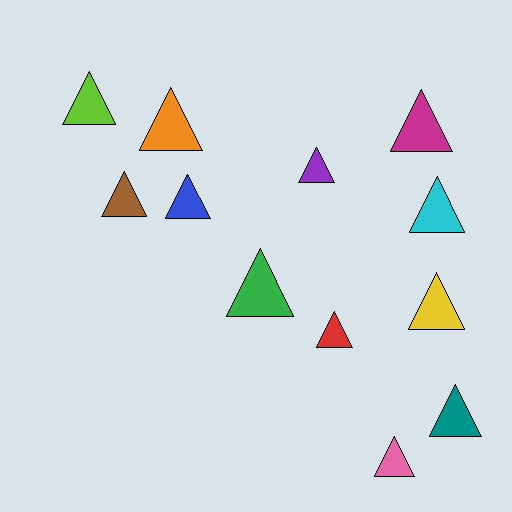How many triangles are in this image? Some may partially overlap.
There are 12 triangles.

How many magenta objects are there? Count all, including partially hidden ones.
There is 1 magenta object.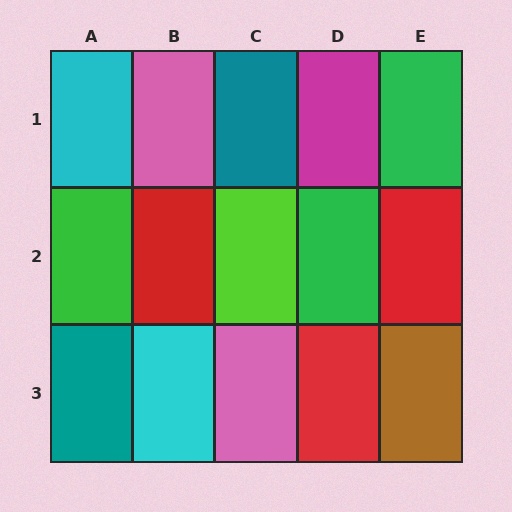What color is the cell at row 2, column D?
Green.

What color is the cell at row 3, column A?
Teal.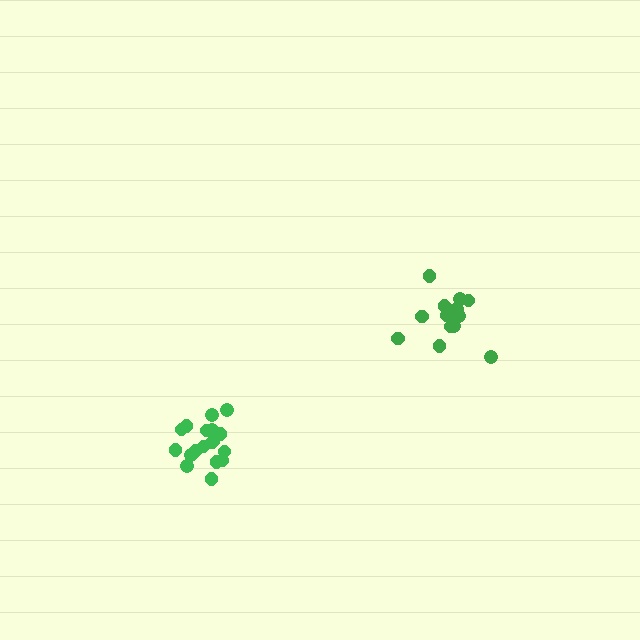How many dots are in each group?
Group 1: 18 dots, Group 2: 15 dots (33 total).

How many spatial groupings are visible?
There are 2 spatial groupings.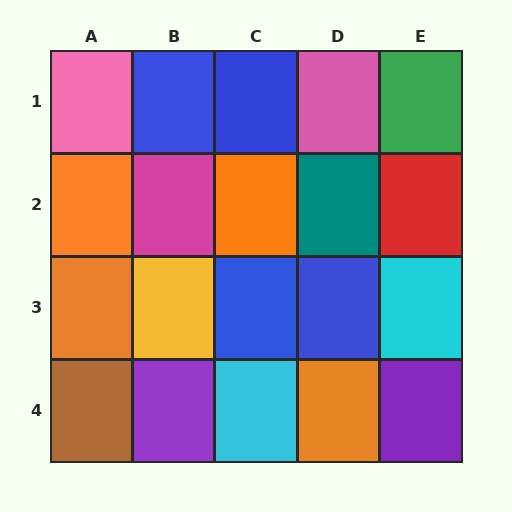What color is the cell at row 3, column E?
Cyan.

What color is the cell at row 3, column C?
Blue.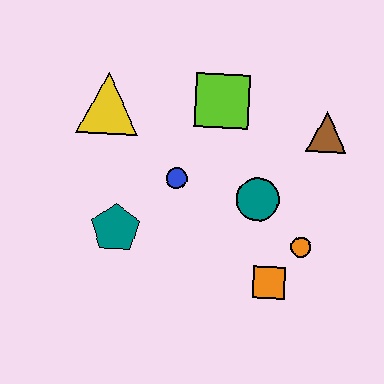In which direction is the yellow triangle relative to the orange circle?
The yellow triangle is to the left of the orange circle.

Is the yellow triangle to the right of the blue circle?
No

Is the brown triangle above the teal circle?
Yes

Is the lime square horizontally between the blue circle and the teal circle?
Yes